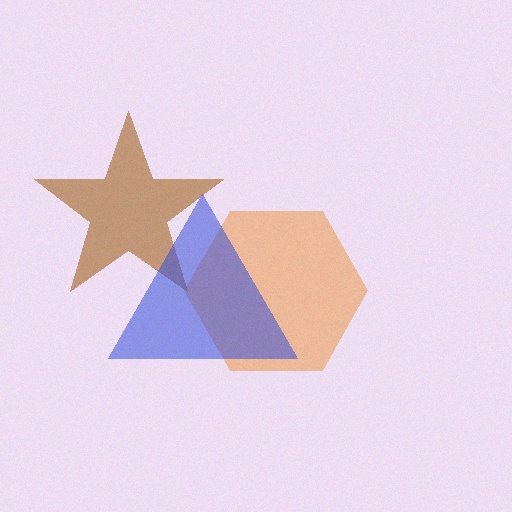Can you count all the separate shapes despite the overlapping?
Yes, there are 3 separate shapes.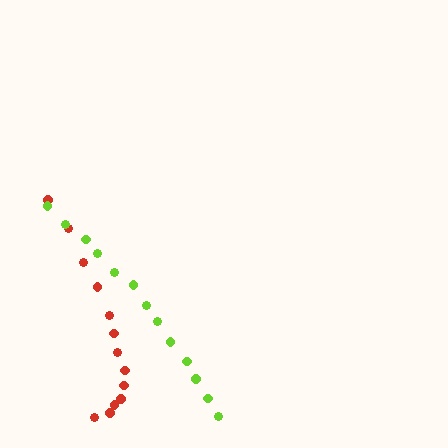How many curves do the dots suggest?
There are 2 distinct paths.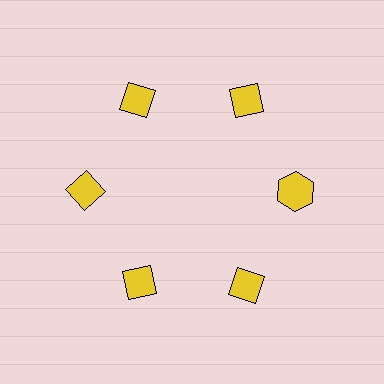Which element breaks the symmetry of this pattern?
The yellow hexagon at roughly the 3 o'clock position breaks the symmetry. All other shapes are yellow diamonds.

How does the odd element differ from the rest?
It has a different shape: hexagon instead of diamond.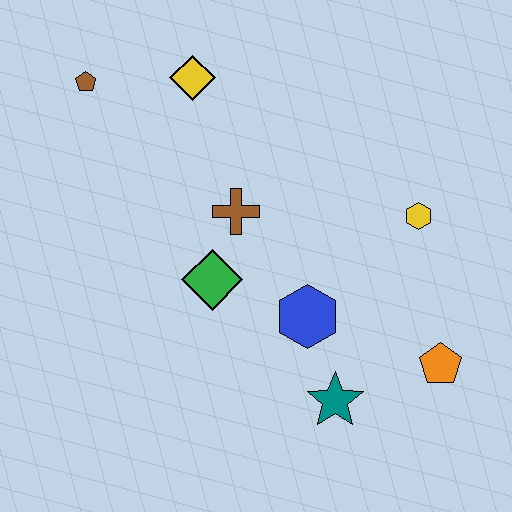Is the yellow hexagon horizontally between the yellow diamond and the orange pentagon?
Yes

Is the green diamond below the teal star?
No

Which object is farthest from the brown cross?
The orange pentagon is farthest from the brown cross.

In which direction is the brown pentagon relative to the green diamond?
The brown pentagon is above the green diamond.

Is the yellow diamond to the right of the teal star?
No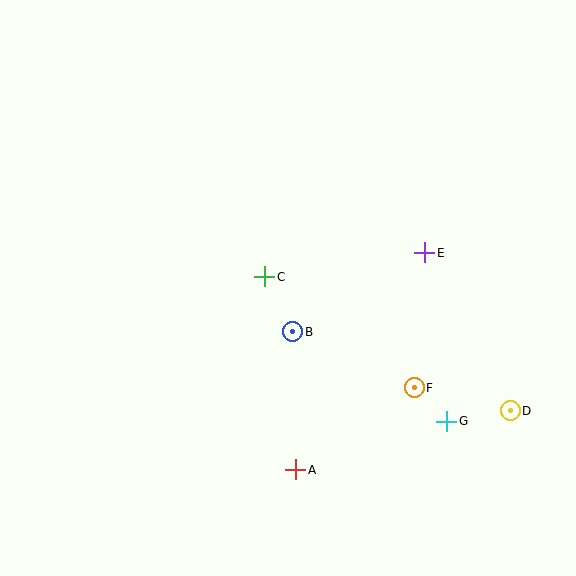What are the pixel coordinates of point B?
Point B is at (293, 332).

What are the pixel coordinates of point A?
Point A is at (296, 470).